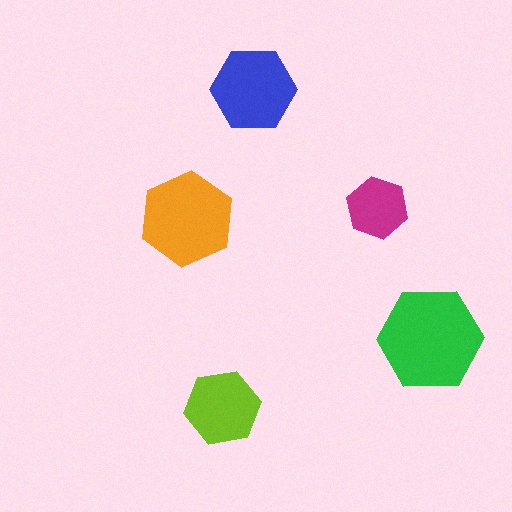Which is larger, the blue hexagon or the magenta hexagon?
The blue one.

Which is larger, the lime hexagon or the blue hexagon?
The blue one.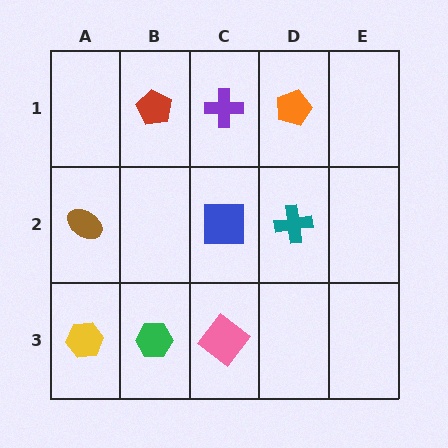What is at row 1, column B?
A red pentagon.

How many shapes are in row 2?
3 shapes.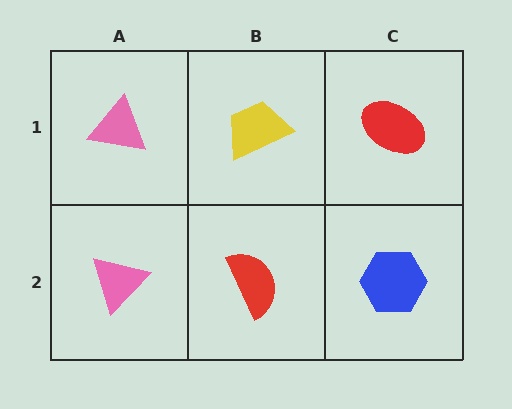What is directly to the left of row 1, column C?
A yellow trapezoid.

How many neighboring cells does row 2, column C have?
2.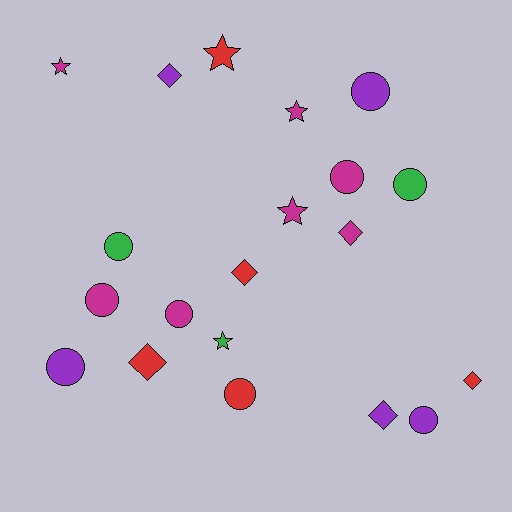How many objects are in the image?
There are 20 objects.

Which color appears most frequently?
Magenta, with 7 objects.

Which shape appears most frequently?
Circle, with 9 objects.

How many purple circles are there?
There are 3 purple circles.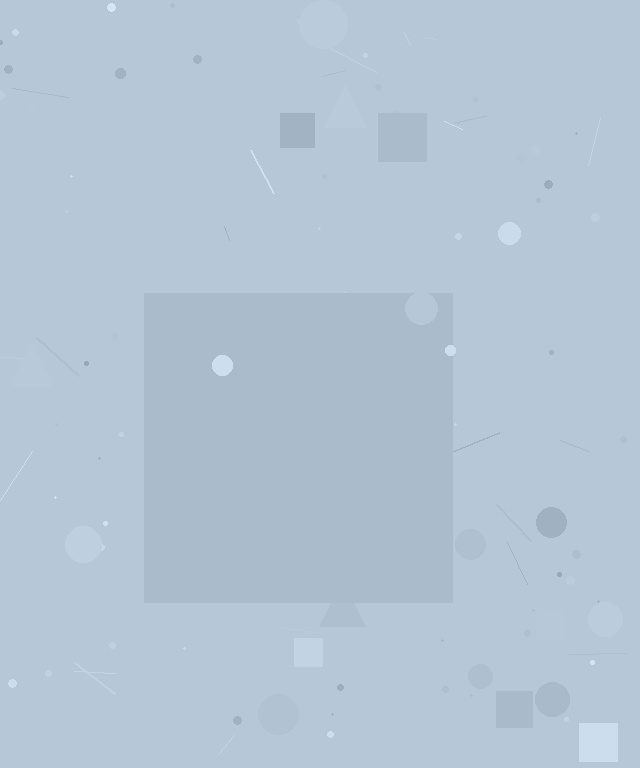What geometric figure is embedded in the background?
A square is embedded in the background.